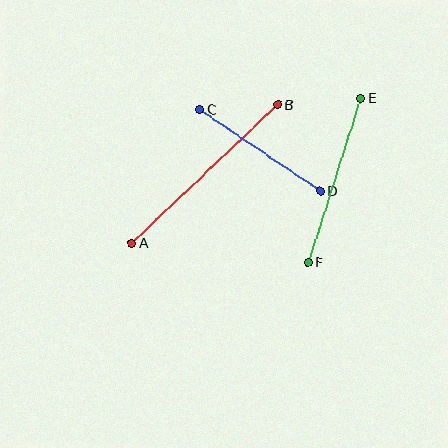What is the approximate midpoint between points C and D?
The midpoint is at approximately (260, 150) pixels.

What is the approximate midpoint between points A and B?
The midpoint is at approximately (205, 174) pixels.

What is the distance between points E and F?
The distance is approximately 172 pixels.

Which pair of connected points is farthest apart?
Points A and B are farthest apart.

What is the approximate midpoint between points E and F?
The midpoint is at approximately (334, 180) pixels.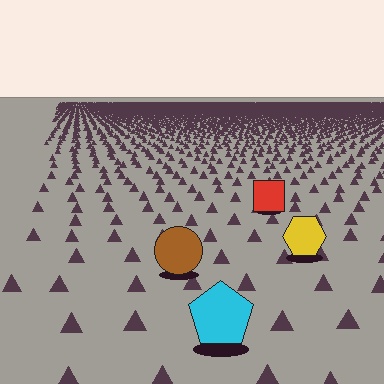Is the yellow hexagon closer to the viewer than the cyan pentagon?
No. The cyan pentagon is closer — you can tell from the texture gradient: the ground texture is coarser near it.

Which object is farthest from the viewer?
The red square is farthest from the viewer. It appears smaller and the ground texture around it is denser.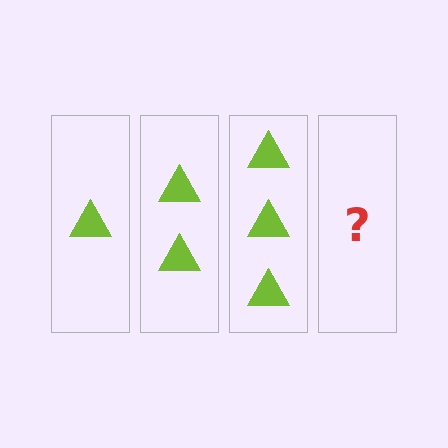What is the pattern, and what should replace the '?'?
The pattern is that each step adds one more triangle. The '?' should be 4 triangles.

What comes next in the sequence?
The next element should be 4 triangles.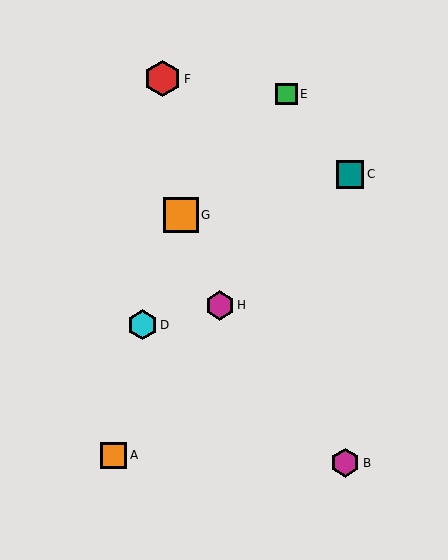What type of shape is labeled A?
Shape A is an orange square.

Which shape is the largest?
The red hexagon (labeled F) is the largest.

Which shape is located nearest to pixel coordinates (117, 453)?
The orange square (labeled A) at (114, 455) is nearest to that location.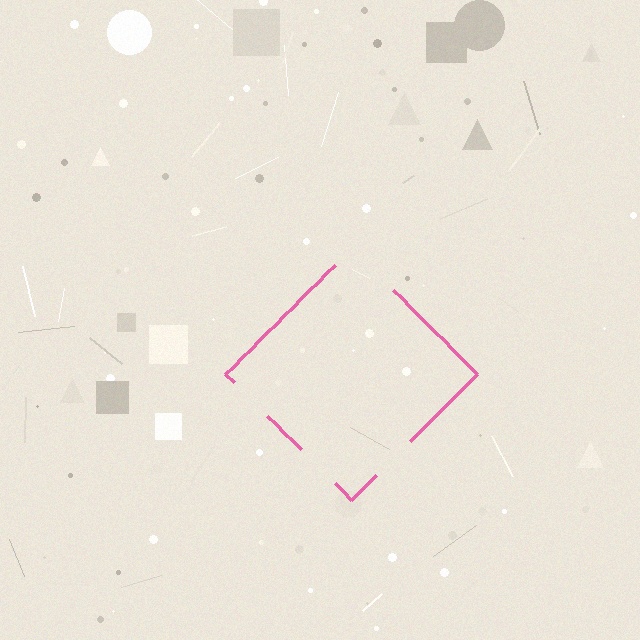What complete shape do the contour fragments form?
The contour fragments form a diamond.